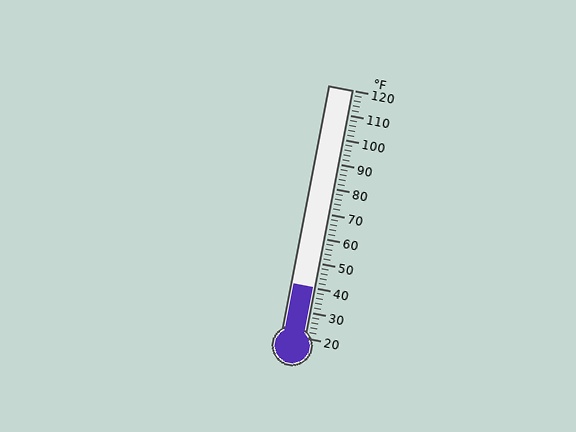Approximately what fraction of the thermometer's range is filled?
The thermometer is filled to approximately 20% of its range.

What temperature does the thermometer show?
The thermometer shows approximately 40°F.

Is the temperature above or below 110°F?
The temperature is below 110°F.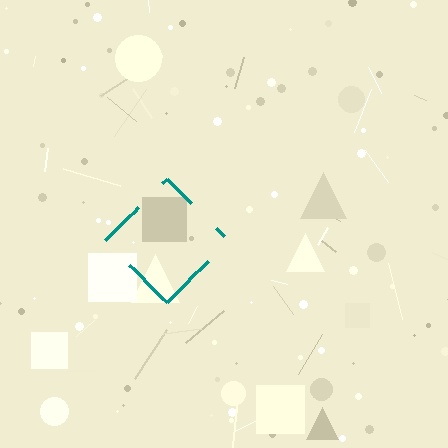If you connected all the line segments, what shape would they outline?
They would outline a diamond.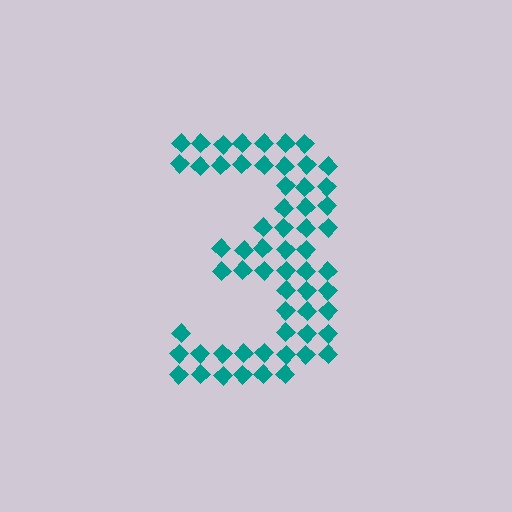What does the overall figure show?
The overall figure shows the digit 3.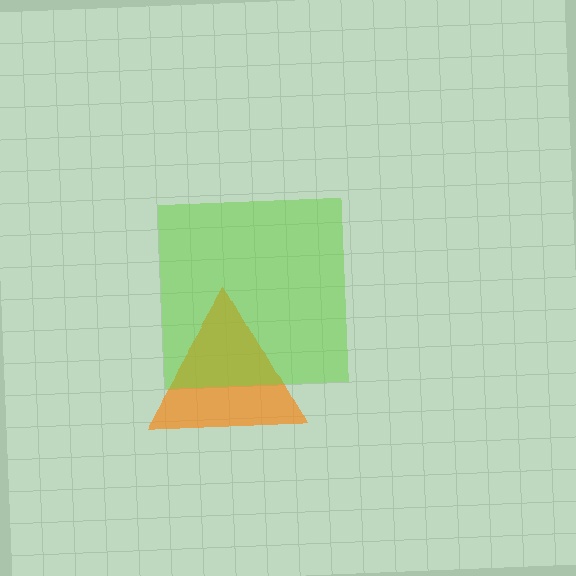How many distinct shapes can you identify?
There are 2 distinct shapes: an orange triangle, a lime square.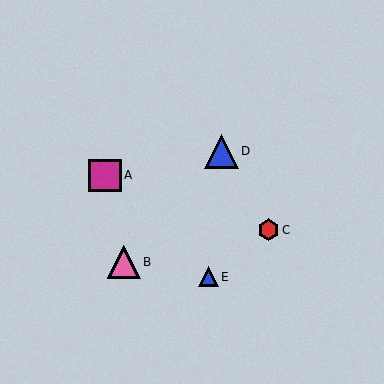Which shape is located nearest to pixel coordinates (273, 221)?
The red hexagon (labeled C) at (269, 230) is nearest to that location.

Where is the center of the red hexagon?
The center of the red hexagon is at (269, 230).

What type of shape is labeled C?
Shape C is a red hexagon.